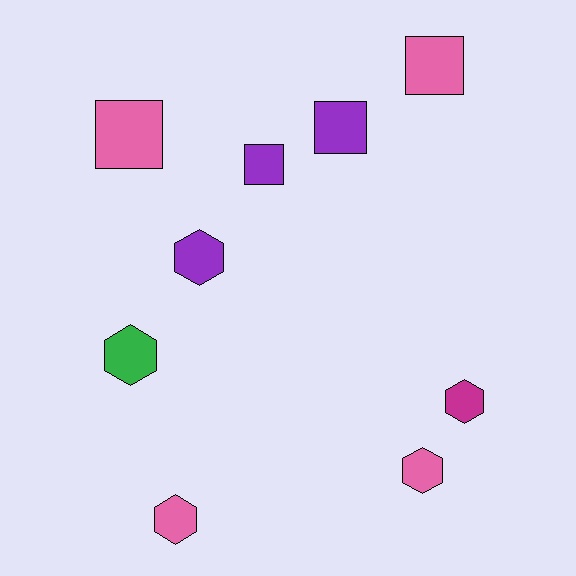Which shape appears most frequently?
Hexagon, with 5 objects.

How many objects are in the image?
There are 9 objects.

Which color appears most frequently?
Pink, with 4 objects.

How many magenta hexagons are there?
There is 1 magenta hexagon.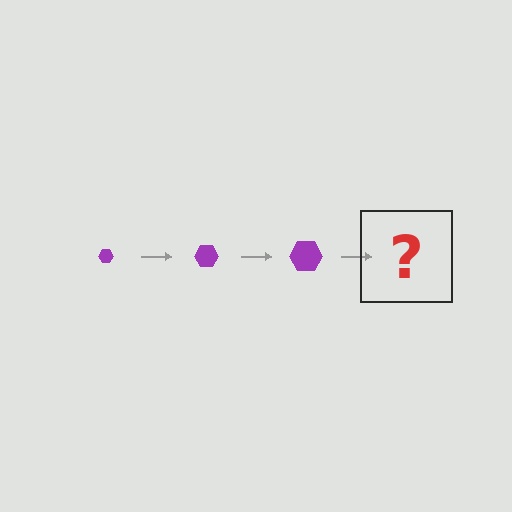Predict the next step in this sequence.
The next step is a purple hexagon, larger than the previous one.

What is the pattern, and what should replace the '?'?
The pattern is that the hexagon gets progressively larger each step. The '?' should be a purple hexagon, larger than the previous one.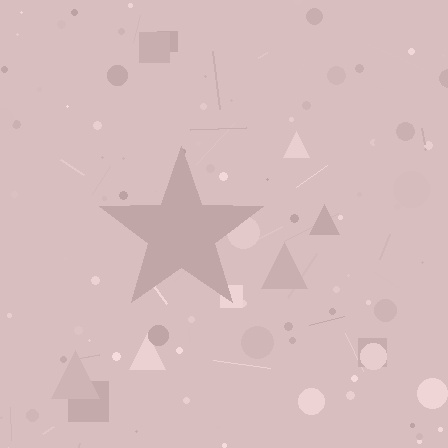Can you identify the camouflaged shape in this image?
The camouflaged shape is a star.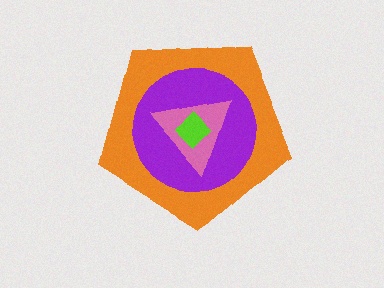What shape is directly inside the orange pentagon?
The purple circle.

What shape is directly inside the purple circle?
The pink triangle.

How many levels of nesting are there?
4.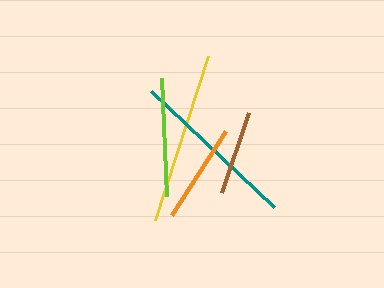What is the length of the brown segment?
The brown segment is approximately 85 pixels long.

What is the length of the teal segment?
The teal segment is approximately 169 pixels long.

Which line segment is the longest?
The yellow line is the longest at approximately 172 pixels.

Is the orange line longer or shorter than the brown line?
The orange line is longer than the brown line.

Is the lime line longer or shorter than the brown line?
The lime line is longer than the brown line.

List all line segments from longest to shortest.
From longest to shortest: yellow, teal, lime, orange, brown.